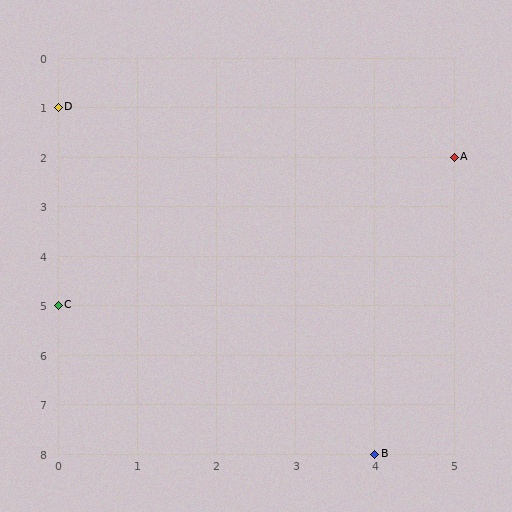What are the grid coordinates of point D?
Point D is at grid coordinates (0, 1).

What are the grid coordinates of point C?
Point C is at grid coordinates (0, 5).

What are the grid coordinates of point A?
Point A is at grid coordinates (5, 2).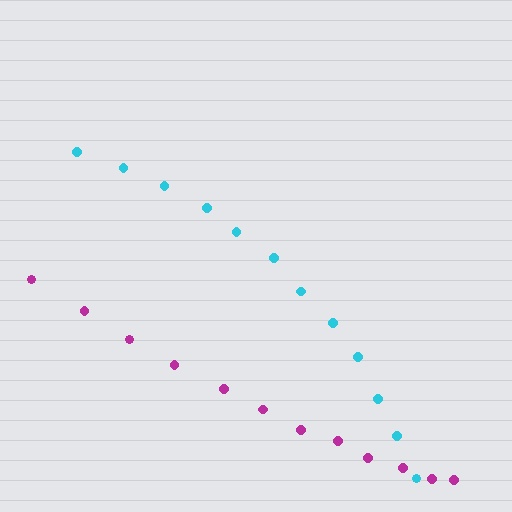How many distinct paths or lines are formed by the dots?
There are 2 distinct paths.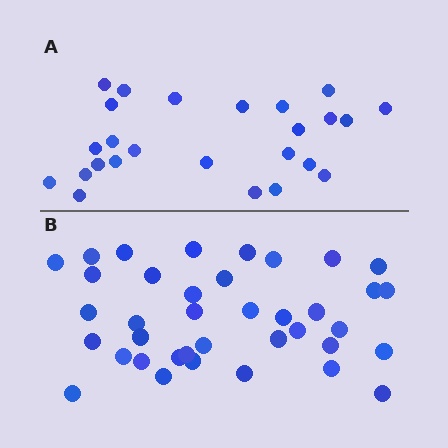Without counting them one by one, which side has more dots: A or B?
Region B (the bottom region) has more dots.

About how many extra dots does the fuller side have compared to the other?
Region B has approximately 15 more dots than region A.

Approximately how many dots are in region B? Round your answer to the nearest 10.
About 40 dots. (The exact count is 38, which rounds to 40.)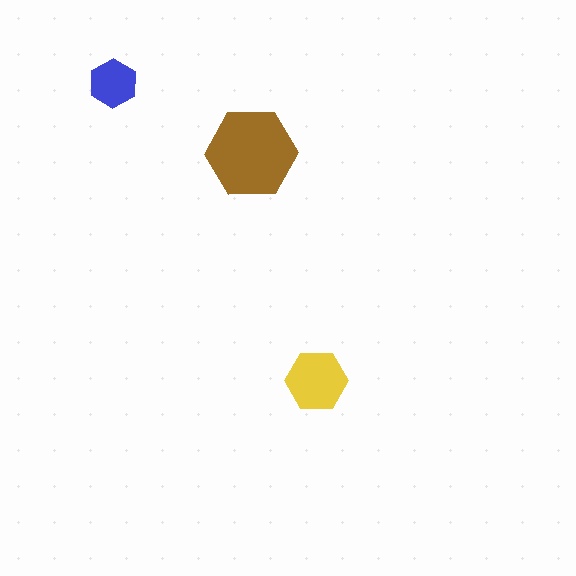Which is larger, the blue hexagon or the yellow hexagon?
The yellow one.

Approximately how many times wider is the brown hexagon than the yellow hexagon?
About 1.5 times wider.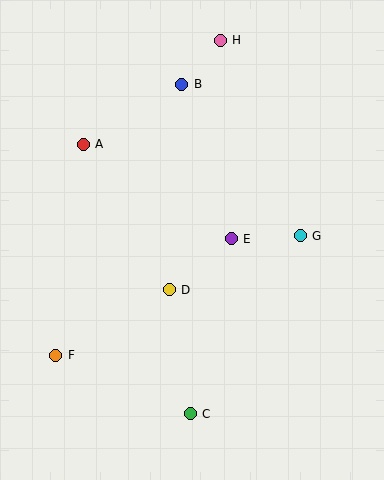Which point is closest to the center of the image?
Point E at (231, 239) is closest to the center.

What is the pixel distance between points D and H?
The distance between D and H is 255 pixels.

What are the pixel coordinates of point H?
Point H is at (220, 40).